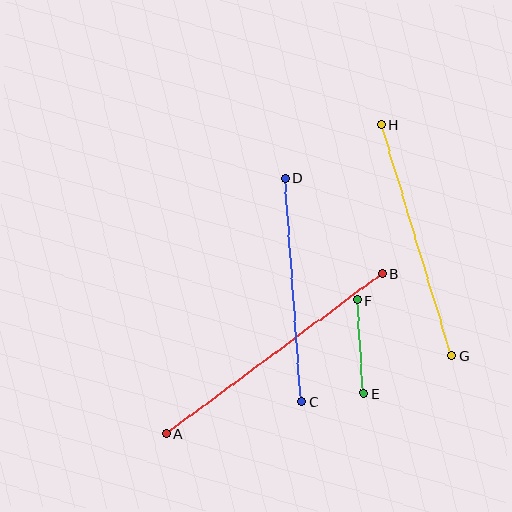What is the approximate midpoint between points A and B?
The midpoint is at approximately (274, 354) pixels.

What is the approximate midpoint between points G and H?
The midpoint is at approximately (416, 240) pixels.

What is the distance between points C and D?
The distance is approximately 225 pixels.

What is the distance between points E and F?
The distance is approximately 93 pixels.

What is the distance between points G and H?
The distance is approximately 241 pixels.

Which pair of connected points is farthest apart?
Points A and B are farthest apart.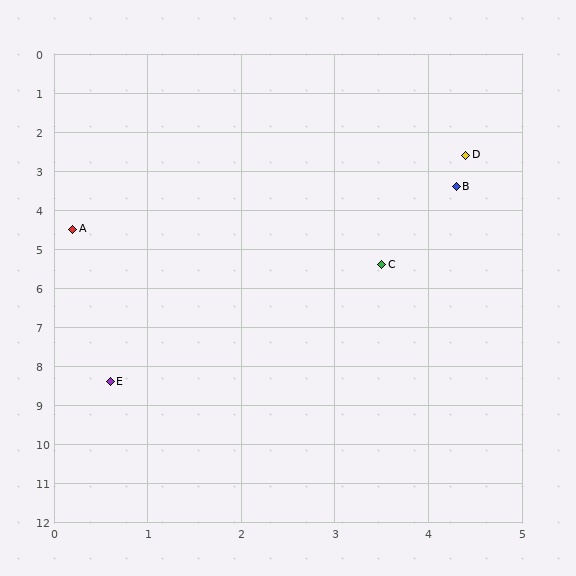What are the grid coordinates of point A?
Point A is at approximately (0.2, 4.5).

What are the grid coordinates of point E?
Point E is at approximately (0.6, 8.4).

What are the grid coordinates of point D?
Point D is at approximately (4.4, 2.6).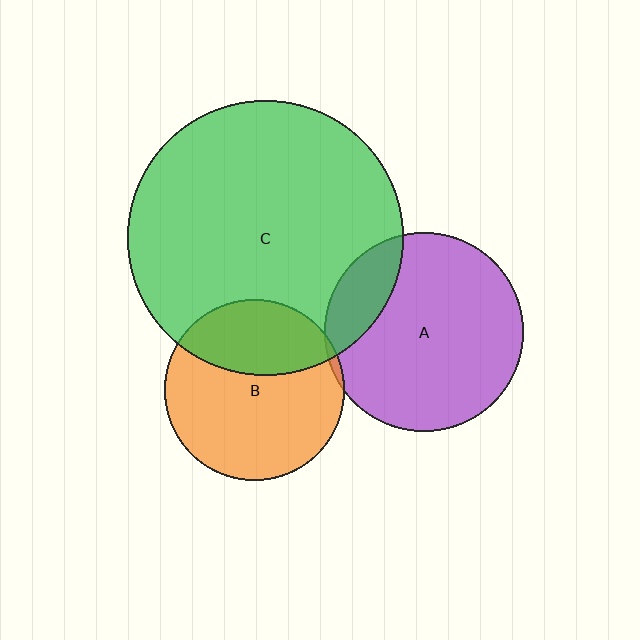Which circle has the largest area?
Circle C (green).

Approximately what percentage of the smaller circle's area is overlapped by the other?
Approximately 15%.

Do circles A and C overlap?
Yes.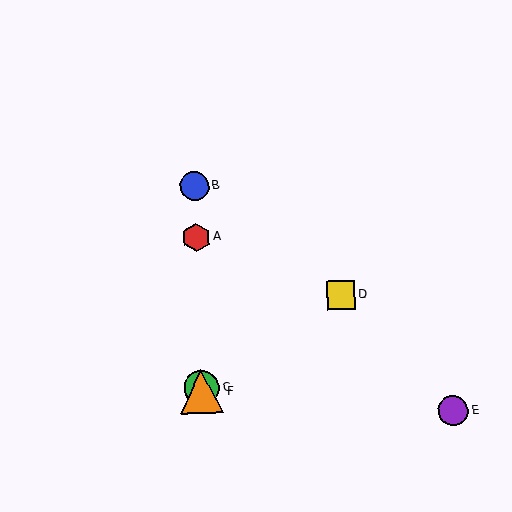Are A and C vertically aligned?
Yes, both are at x≈196.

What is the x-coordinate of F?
Object F is at x≈202.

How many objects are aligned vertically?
4 objects (A, B, C, F) are aligned vertically.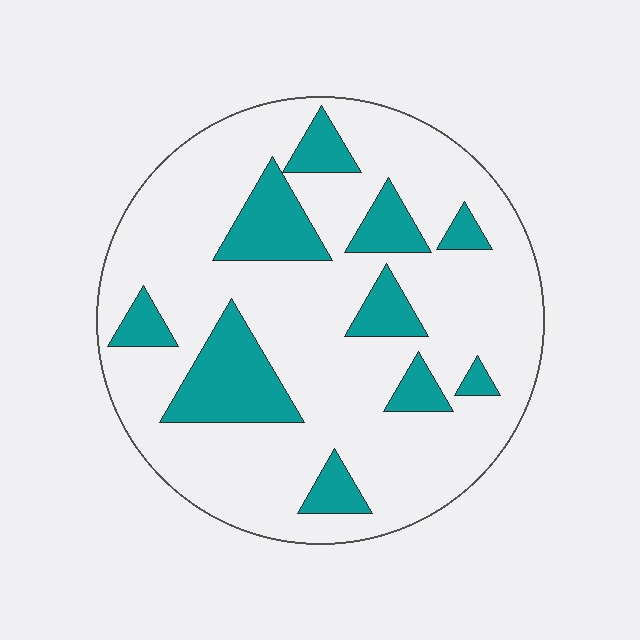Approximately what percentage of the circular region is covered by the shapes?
Approximately 20%.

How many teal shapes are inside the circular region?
10.